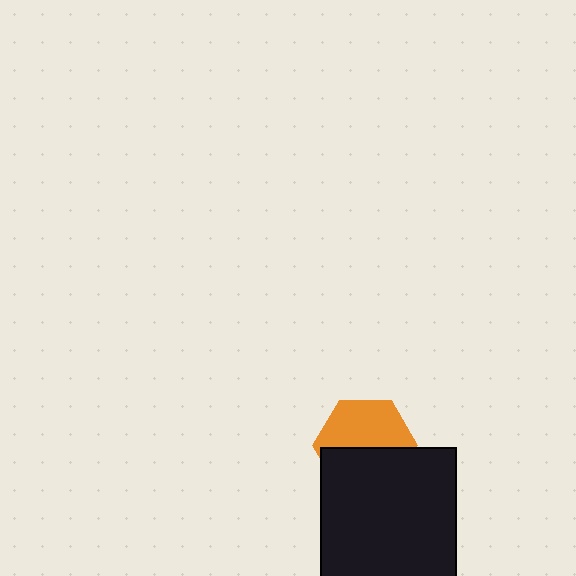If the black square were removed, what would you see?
You would see the complete orange hexagon.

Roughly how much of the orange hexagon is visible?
About half of it is visible (roughly 53%).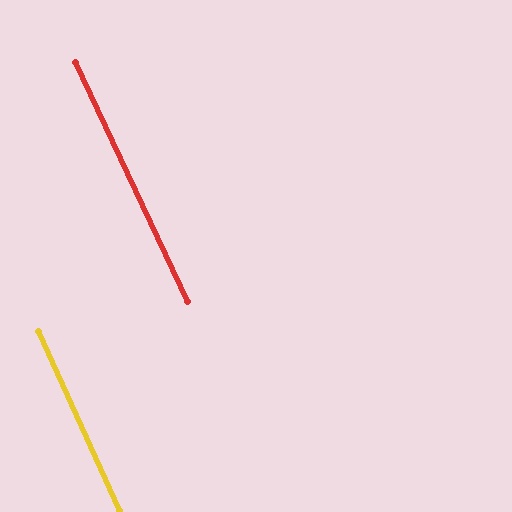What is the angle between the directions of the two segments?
Approximately 1 degree.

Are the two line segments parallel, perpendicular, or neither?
Parallel — their directions differ by only 0.7°.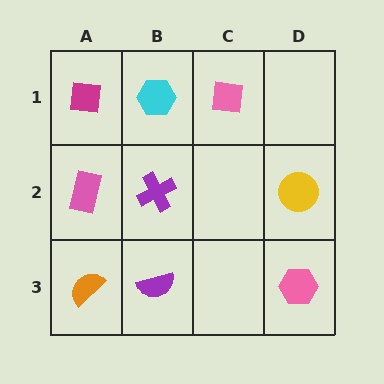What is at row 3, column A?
An orange semicircle.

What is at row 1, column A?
A magenta square.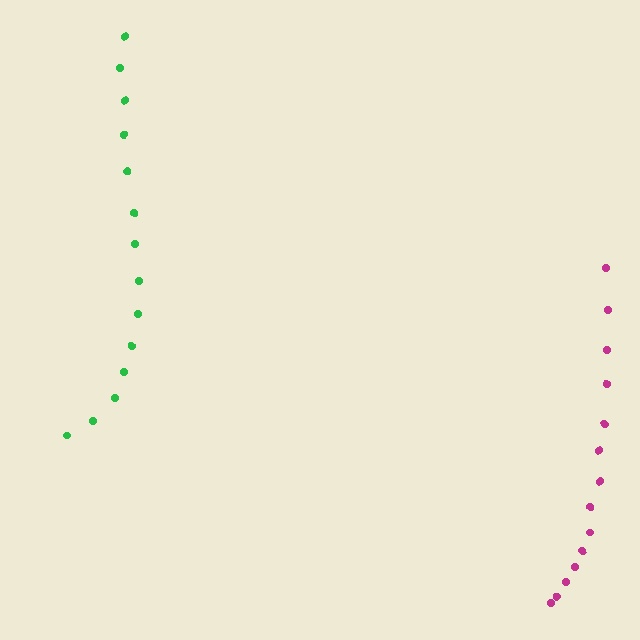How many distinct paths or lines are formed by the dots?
There are 2 distinct paths.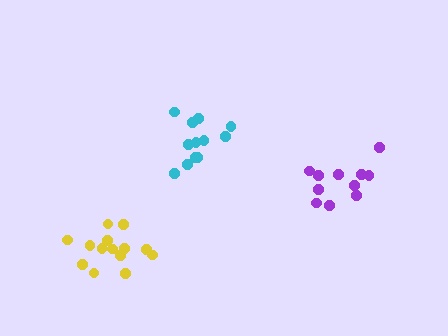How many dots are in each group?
Group 1: 11 dots, Group 2: 12 dots, Group 3: 14 dots (37 total).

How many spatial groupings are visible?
There are 3 spatial groupings.